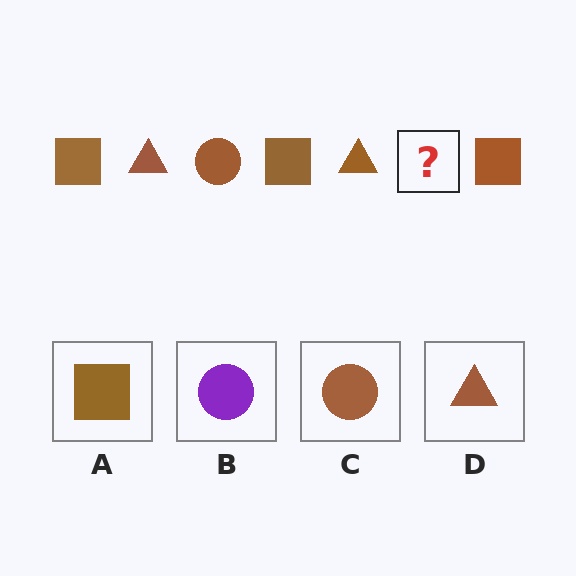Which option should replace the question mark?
Option C.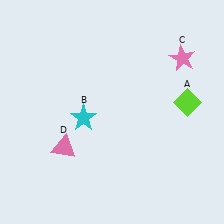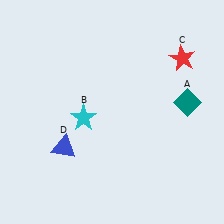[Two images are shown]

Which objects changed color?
A changed from lime to teal. C changed from pink to red. D changed from pink to blue.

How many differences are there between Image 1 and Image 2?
There are 3 differences between the two images.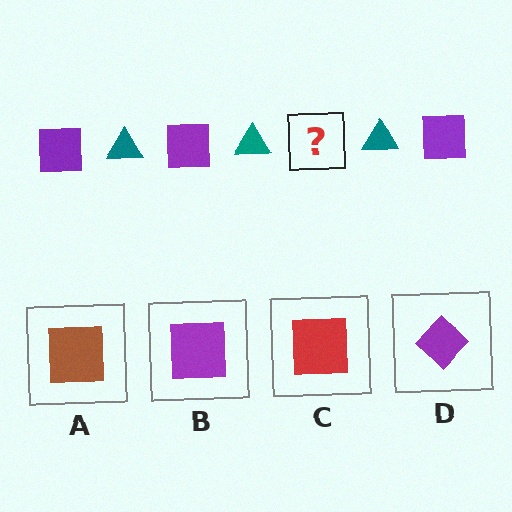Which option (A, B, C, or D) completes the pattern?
B.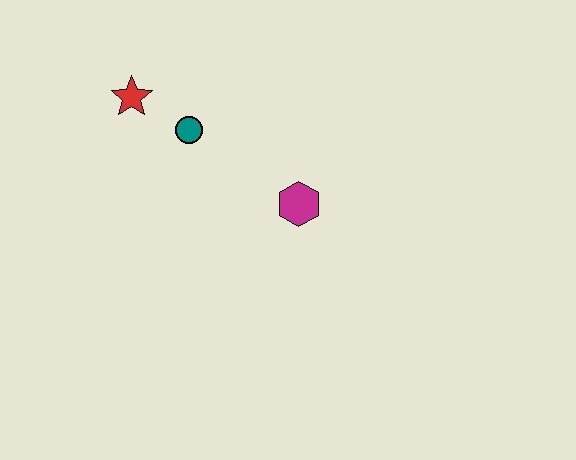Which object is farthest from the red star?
The magenta hexagon is farthest from the red star.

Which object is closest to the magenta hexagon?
The teal circle is closest to the magenta hexagon.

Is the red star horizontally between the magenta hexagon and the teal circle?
No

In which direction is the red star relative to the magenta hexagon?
The red star is to the left of the magenta hexagon.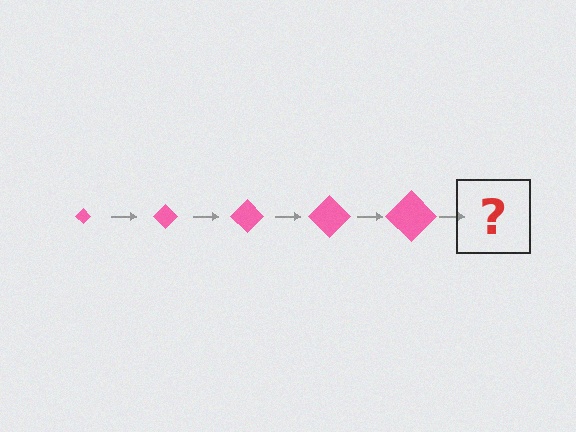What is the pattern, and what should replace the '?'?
The pattern is that the diamond gets progressively larger each step. The '?' should be a pink diamond, larger than the previous one.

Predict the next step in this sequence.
The next step is a pink diamond, larger than the previous one.